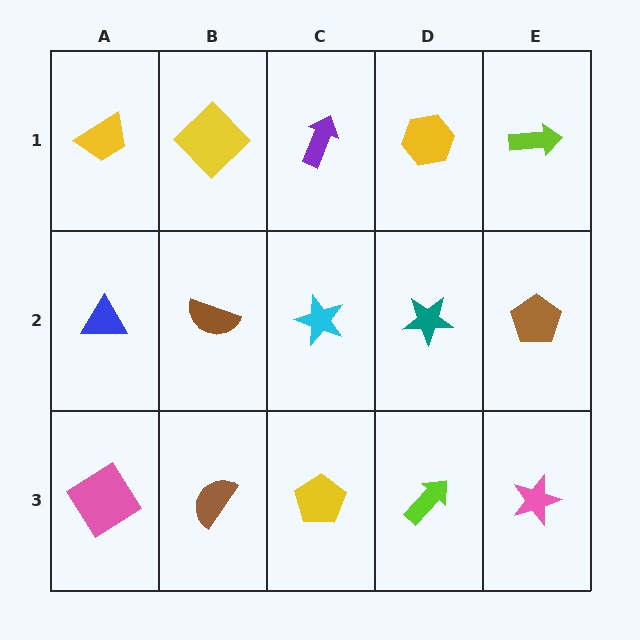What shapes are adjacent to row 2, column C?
A purple arrow (row 1, column C), a yellow pentagon (row 3, column C), a brown semicircle (row 2, column B), a teal star (row 2, column D).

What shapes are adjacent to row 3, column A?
A blue triangle (row 2, column A), a brown semicircle (row 3, column B).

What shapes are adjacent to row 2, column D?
A yellow hexagon (row 1, column D), a lime arrow (row 3, column D), a cyan star (row 2, column C), a brown pentagon (row 2, column E).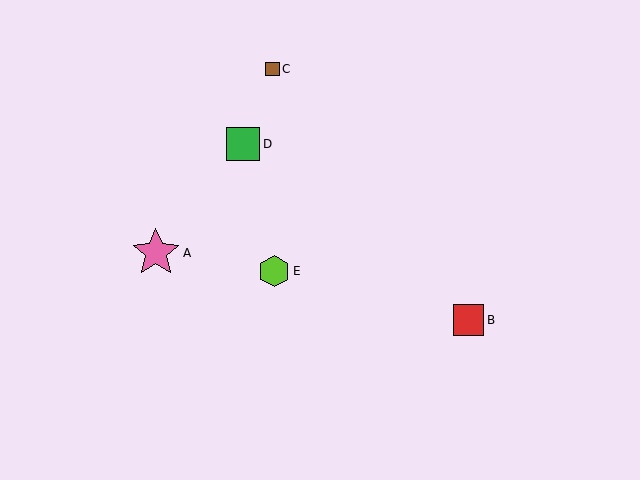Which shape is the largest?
The pink star (labeled A) is the largest.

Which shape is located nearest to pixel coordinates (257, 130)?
The green square (labeled D) at (243, 144) is nearest to that location.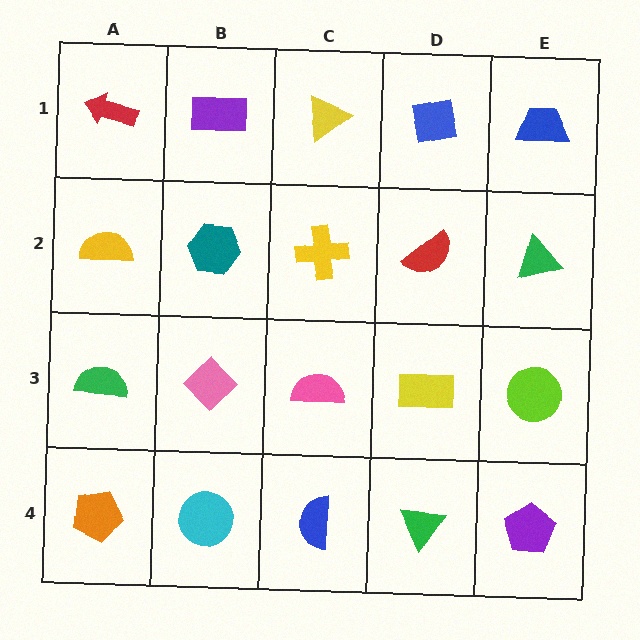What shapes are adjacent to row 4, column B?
A pink diamond (row 3, column B), an orange pentagon (row 4, column A), a blue semicircle (row 4, column C).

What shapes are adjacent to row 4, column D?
A yellow rectangle (row 3, column D), a blue semicircle (row 4, column C), a purple pentagon (row 4, column E).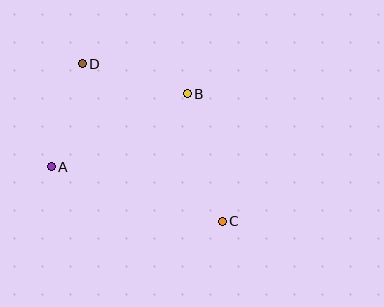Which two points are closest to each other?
Points A and D are closest to each other.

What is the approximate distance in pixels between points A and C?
The distance between A and C is approximately 179 pixels.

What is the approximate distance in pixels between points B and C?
The distance between B and C is approximately 133 pixels.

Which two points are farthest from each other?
Points C and D are farthest from each other.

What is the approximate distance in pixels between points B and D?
The distance between B and D is approximately 109 pixels.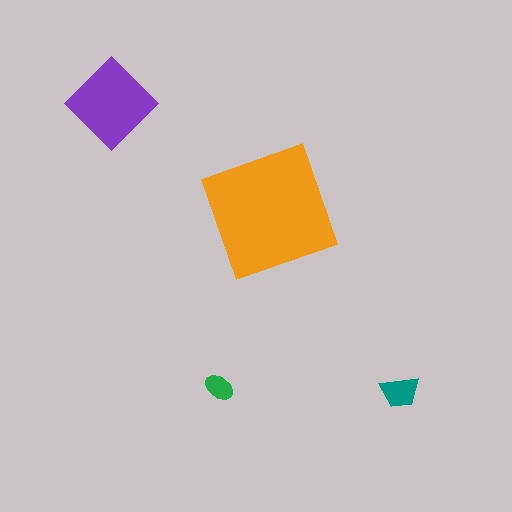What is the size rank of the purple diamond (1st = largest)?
2nd.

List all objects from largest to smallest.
The orange square, the purple diamond, the teal trapezoid, the green ellipse.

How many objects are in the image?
There are 4 objects in the image.